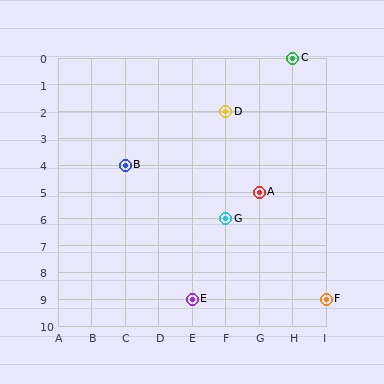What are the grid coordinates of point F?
Point F is at grid coordinates (I, 9).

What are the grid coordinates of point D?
Point D is at grid coordinates (F, 2).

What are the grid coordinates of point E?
Point E is at grid coordinates (E, 9).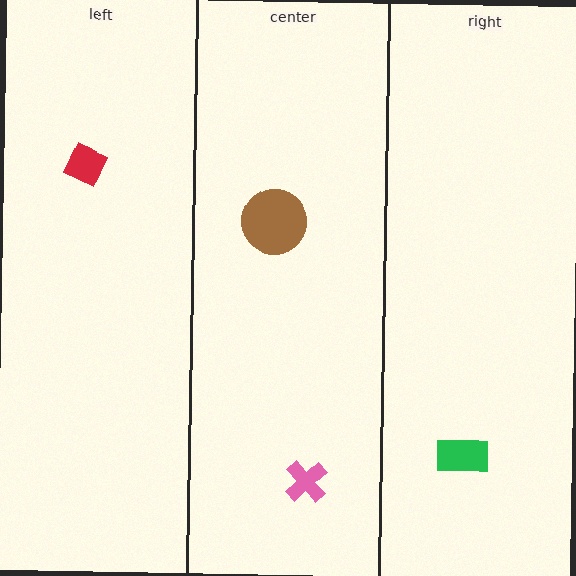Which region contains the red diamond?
The left region.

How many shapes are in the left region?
1.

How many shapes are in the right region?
1.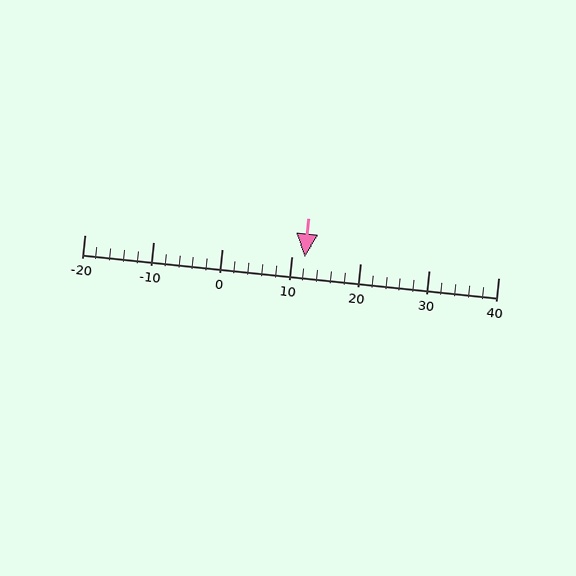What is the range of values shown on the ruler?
The ruler shows values from -20 to 40.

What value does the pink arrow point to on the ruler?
The pink arrow points to approximately 12.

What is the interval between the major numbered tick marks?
The major tick marks are spaced 10 units apart.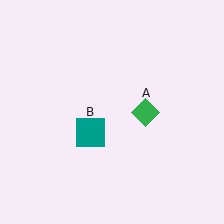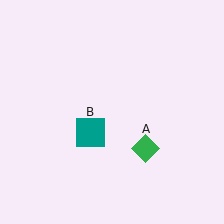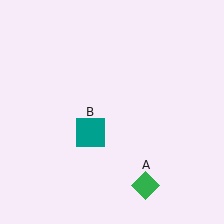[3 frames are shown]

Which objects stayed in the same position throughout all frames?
Teal square (object B) remained stationary.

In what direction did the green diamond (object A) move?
The green diamond (object A) moved down.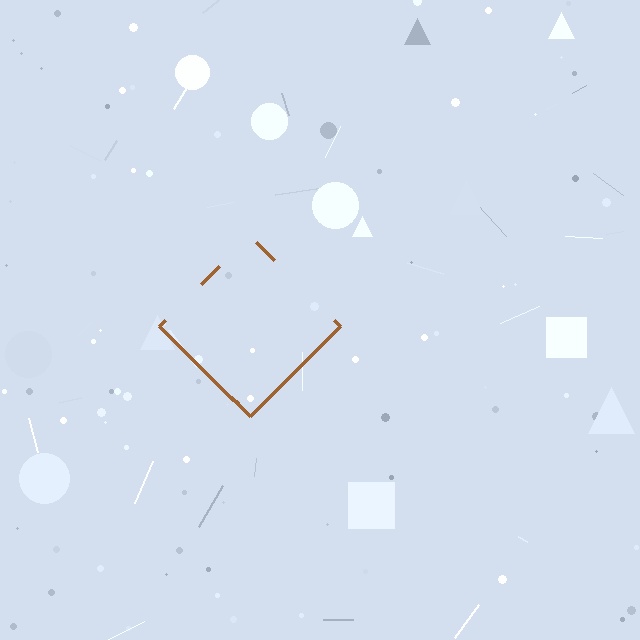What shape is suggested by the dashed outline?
The dashed outline suggests a diamond.